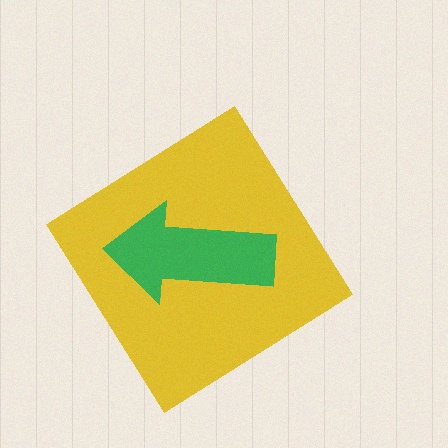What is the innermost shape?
The green arrow.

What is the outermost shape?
The yellow diamond.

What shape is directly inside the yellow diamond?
The green arrow.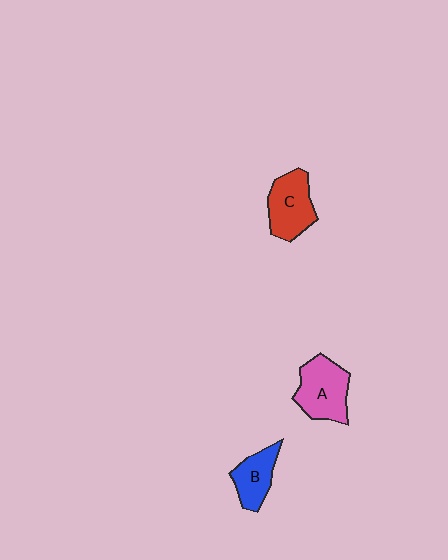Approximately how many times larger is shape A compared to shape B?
Approximately 1.5 times.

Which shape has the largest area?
Shape A (pink).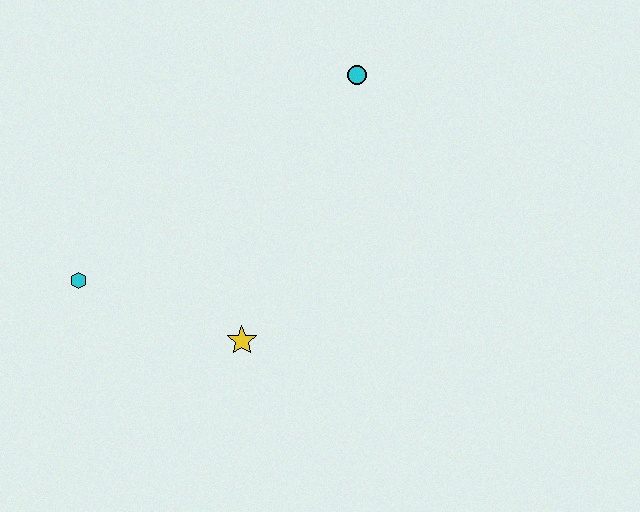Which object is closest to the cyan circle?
The yellow star is closest to the cyan circle.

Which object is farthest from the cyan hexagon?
The cyan circle is farthest from the cyan hexagon.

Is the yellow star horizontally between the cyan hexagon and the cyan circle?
Yes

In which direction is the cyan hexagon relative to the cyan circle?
The cyan hexagon is to the left of the cyan circle.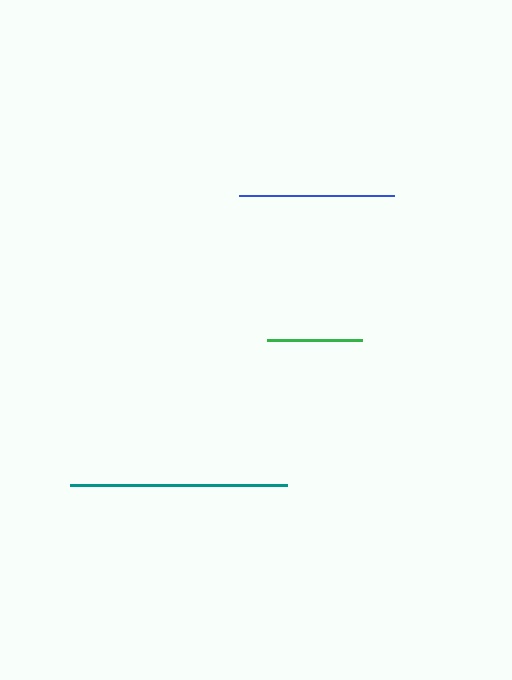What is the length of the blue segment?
The blue segment is approximately 155 pixels long.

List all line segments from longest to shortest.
From longest to shortest: teal, blue, green.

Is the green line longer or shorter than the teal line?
The teal line is longer than the green line.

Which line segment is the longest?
The teal line is the longest at approximately 217 pixels.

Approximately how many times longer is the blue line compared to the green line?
The blue line is approximately 1.6 times the length of the green line.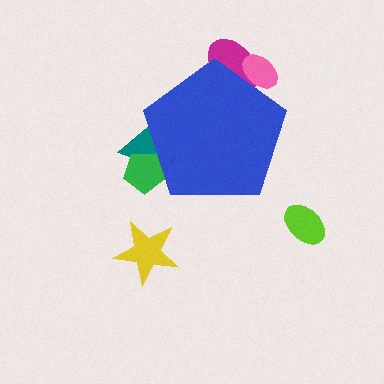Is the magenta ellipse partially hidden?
Yes, the magenta ellipse is partially hidden behind the blue pentagon.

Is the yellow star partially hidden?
No, the yellow star is fully visible.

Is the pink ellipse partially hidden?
Yes, the pink ellipse is partially hidden behind the blue pentagon.